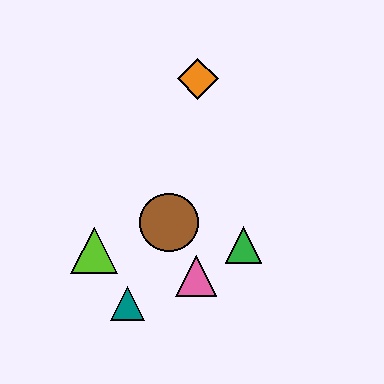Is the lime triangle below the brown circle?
Yes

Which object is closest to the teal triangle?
The lime triangle is closest to the teal triangle.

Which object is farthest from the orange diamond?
The teal triangle is farthest from the orange diamond.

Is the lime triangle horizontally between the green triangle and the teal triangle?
No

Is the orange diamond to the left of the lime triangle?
No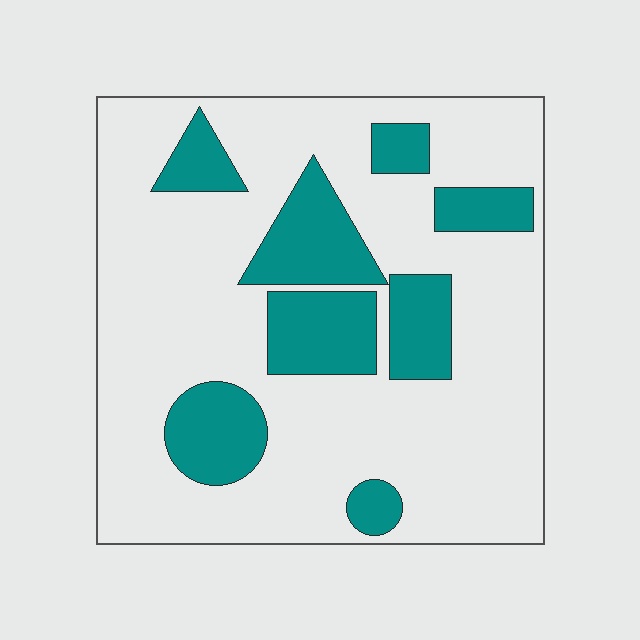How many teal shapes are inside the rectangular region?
8.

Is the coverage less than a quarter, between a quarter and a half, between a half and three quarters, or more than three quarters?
Less than a quarter.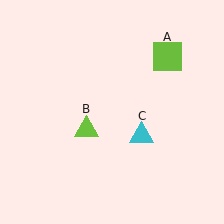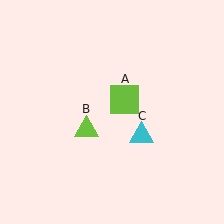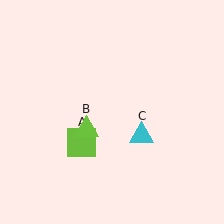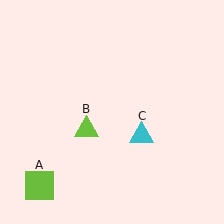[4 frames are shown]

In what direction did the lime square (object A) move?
The lime square (object A) moved down and to the left.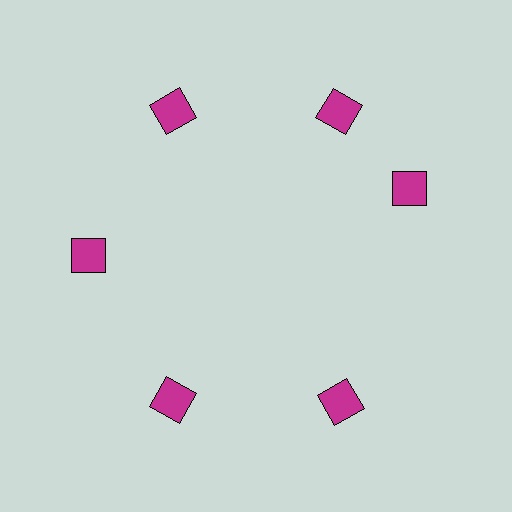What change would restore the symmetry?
The symmetry would be restored by rotating it back into even spacing with its neighbors so that all 6 squares sit at equal angles and equal distance from the center.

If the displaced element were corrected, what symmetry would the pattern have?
It would have 6-fold rotational symmetry — the pattern would map onto itself every 60 degrees.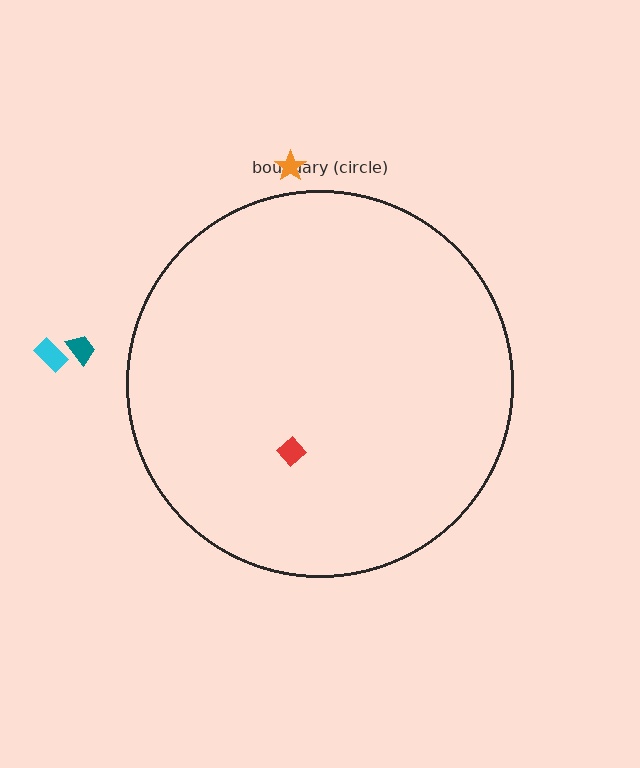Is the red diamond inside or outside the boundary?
Inside.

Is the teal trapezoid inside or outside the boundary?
Outside.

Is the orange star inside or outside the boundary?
Outside.